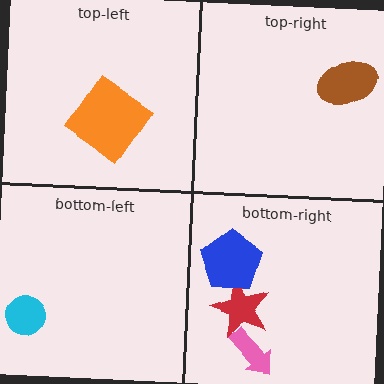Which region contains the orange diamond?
The top-left region.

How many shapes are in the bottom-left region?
1.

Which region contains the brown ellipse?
The top-right region.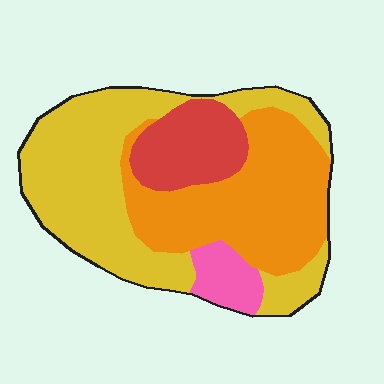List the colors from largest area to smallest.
From largest to smallest: yellow, orange, red, pink.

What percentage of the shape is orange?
Orange takes up about one third (1/3) of the shape.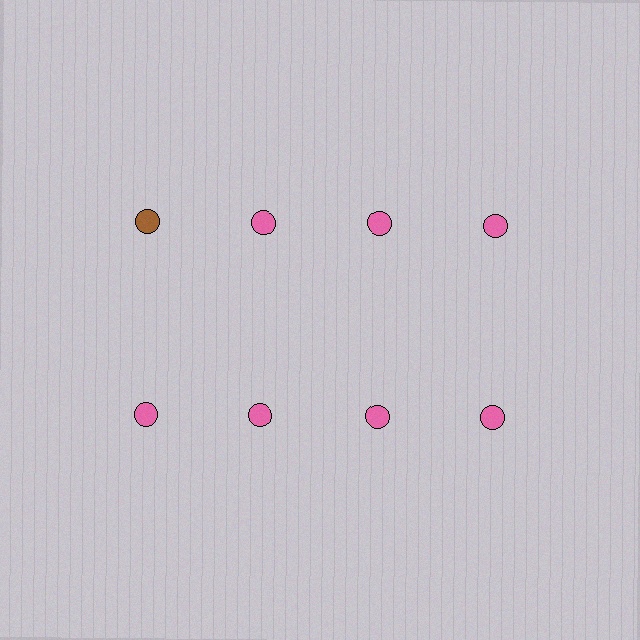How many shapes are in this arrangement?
There are 8 shapes arranged in a grid pattern.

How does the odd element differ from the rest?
It has a different color: brown instead of pink.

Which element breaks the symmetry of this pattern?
The brown circle in the top row, leftmost column breaks the symmetry. All other shapes are pink circles.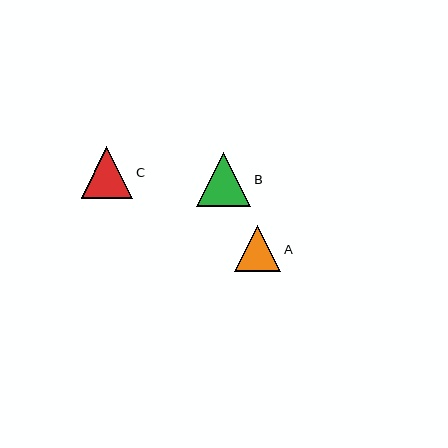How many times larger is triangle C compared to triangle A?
Triangle C is approximately 1.1 times the size of triangle A.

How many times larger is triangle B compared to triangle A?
Triangle B is approximately 1.2 times the size of triangle A.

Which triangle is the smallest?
Triangle A is the smallest with a size of approximately 46 pixels.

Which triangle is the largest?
Triangle B is the largest with a size of approximately 55 pixels.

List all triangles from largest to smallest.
From largest to smallest: B, C, A.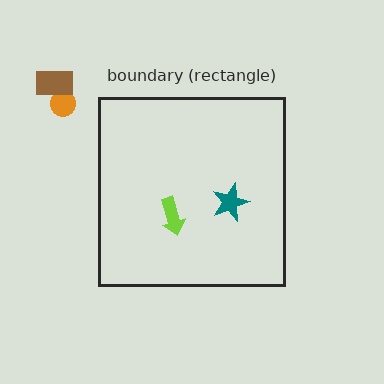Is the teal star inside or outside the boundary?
Inside.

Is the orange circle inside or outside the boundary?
Outside.